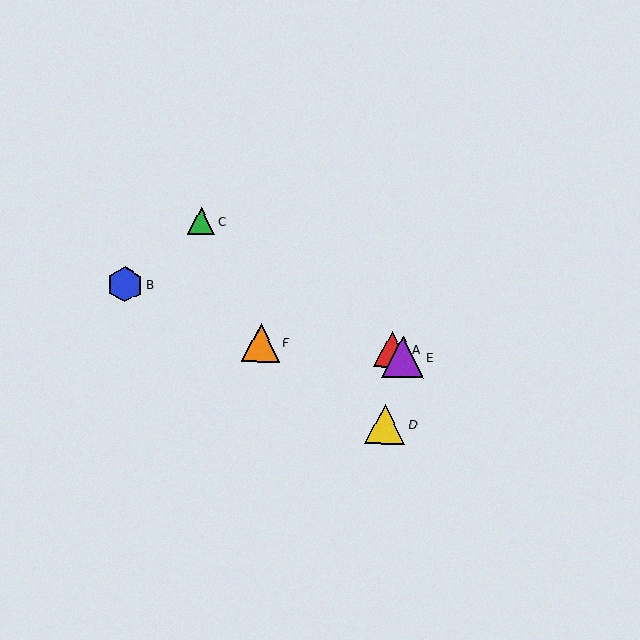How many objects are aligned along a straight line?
3 objects (A, C, E) are aligned along a straight line.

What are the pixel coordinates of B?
Object B is at (125, 285).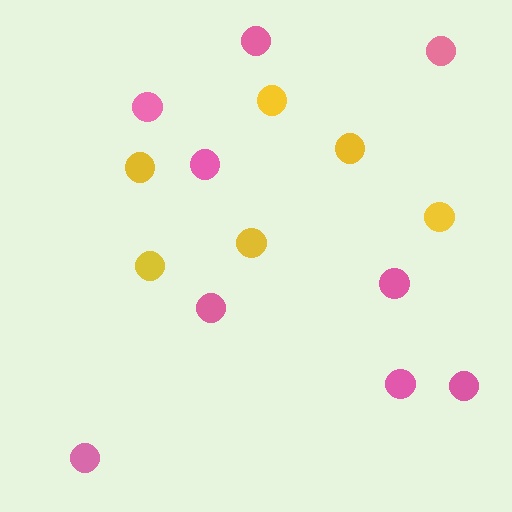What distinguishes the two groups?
There are 2 groups: one group of yellow circles (6) and one group of pink circles (9).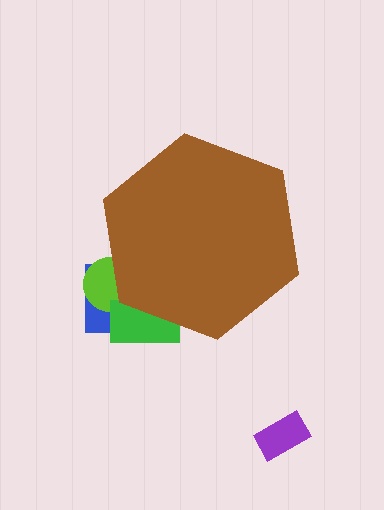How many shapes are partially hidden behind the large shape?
3 shapes are partially hidden.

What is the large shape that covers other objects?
A brown hexagon.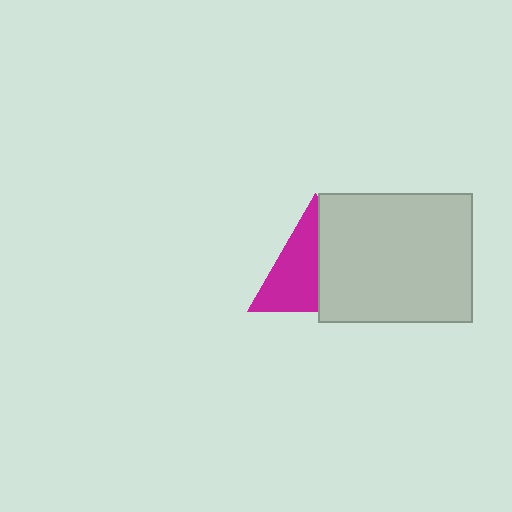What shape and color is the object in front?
The object in front is a light gray rectangle.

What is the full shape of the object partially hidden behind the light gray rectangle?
The partially hidden object is a magenta triangle.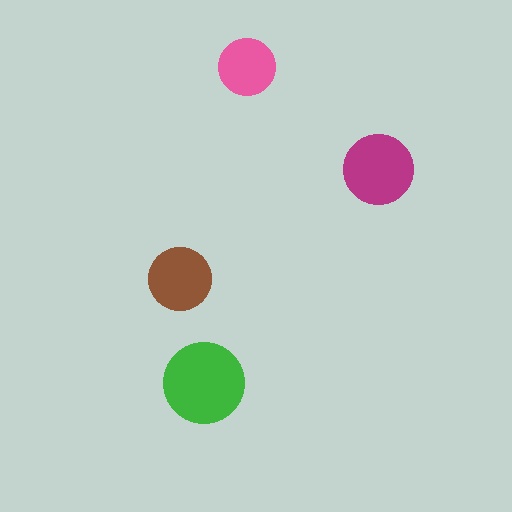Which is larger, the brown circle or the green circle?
The green one.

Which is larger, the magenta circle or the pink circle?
The magenta one.